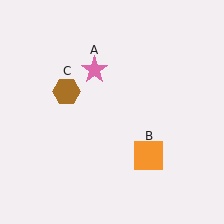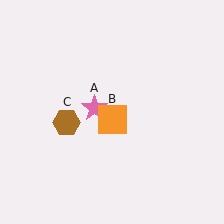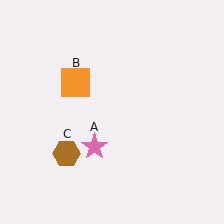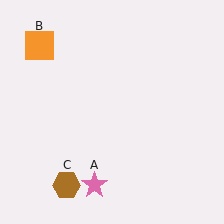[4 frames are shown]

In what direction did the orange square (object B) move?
The orange square (object B) moved up and to the left.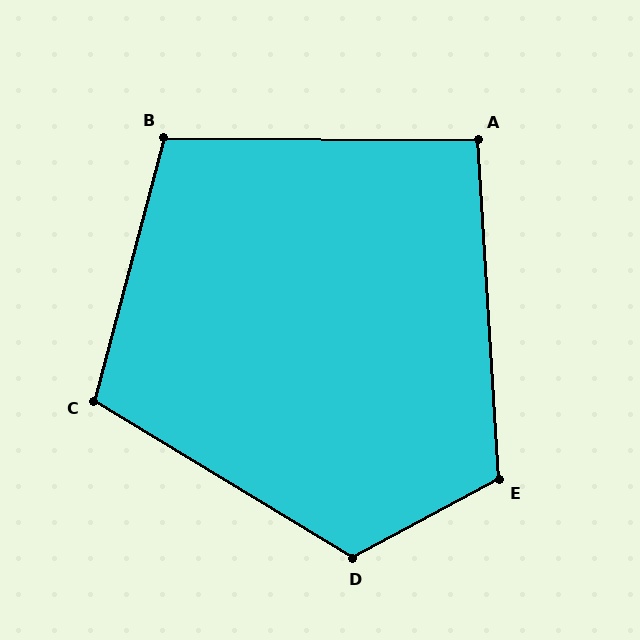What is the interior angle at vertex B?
Approximately 104 degrees (obtuse).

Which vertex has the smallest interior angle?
A, at approximately 94 degrees.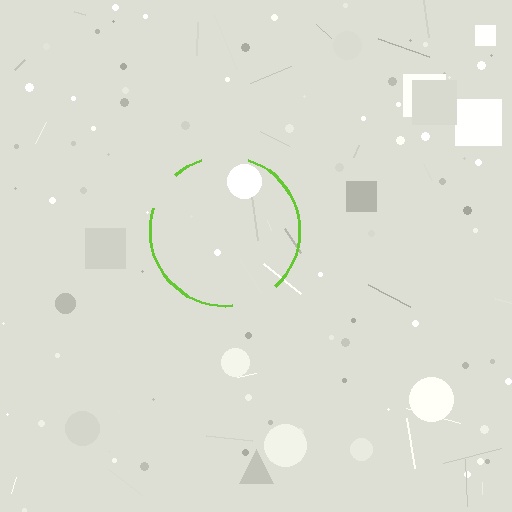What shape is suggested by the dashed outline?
The dashed outline suggests a circle.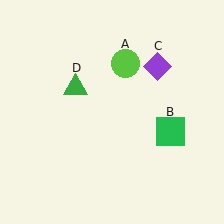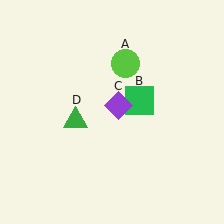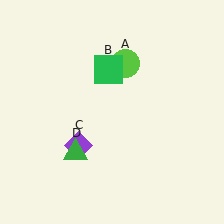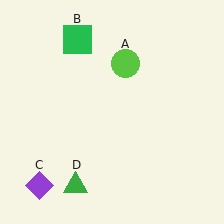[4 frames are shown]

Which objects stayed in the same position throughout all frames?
Lime circle (object A) remained stationary.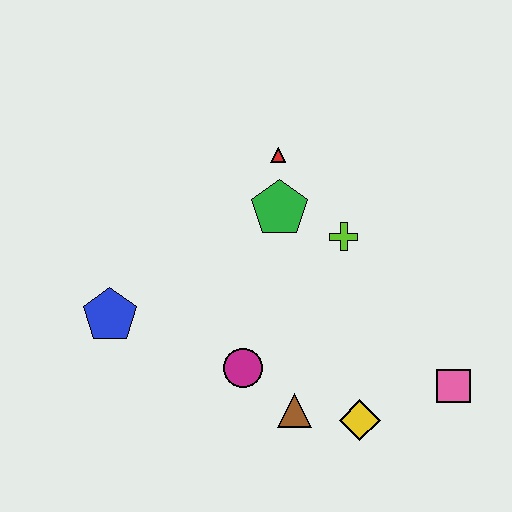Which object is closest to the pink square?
The yellow diamond is closest to the pink square.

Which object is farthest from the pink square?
The blue pentagon is farthest from the pink square.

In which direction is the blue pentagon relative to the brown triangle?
The blue pentagon is to the left of the brown triangle.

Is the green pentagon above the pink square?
Yes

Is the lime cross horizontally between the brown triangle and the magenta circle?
No